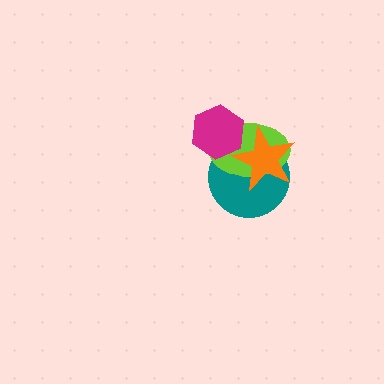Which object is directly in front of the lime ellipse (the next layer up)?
The orange star is directly in front of the lime ellipse.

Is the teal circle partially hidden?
Yes, it is partially covered by another shape.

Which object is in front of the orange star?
The magenta hexagon is in front of the orange star.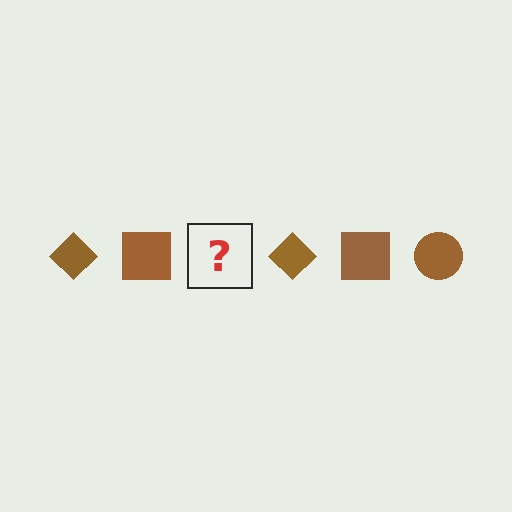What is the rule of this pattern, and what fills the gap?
The rule is that the pattern cycles through diamond, square, circle shapes in brown. The gap should be filled with a brown circle.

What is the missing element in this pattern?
The missing element is a brown circle.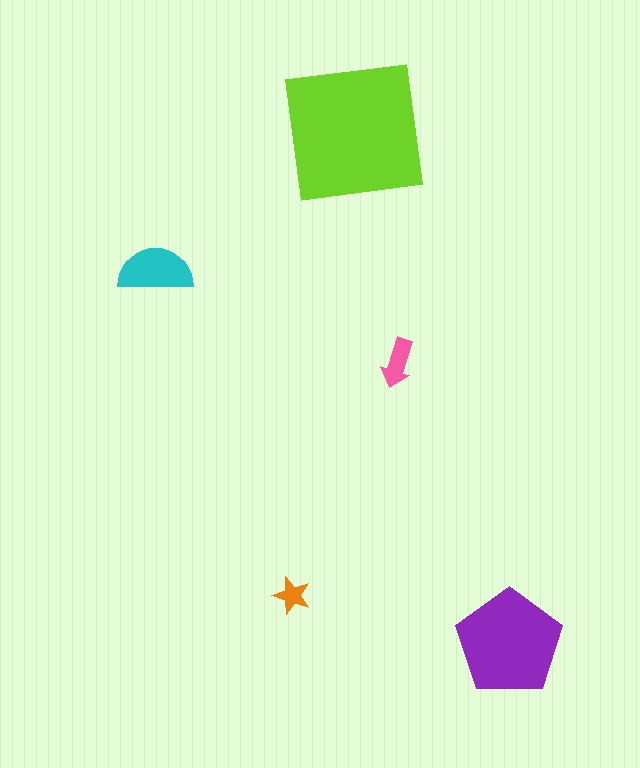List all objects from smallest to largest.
The orange star, the pink arrow, the cyan semicircle, the purple pentagon, the lime square.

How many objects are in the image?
There are 5 objects in the image.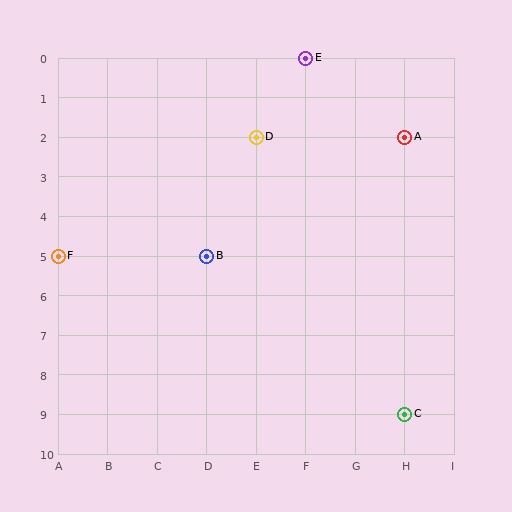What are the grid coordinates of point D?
Point D is at grid coordinates (E, 2).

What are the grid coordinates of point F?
Point F is at grid coordinates (A, 5).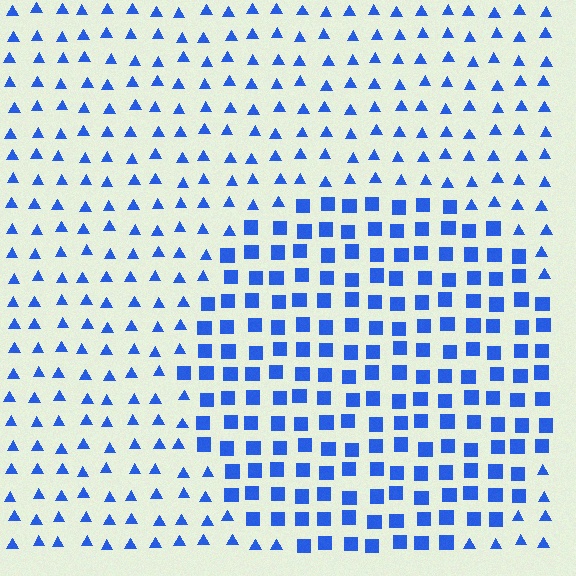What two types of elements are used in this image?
The image uses squares inside the circle region and triangles outside it.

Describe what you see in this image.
The image is filled with small blue elements arranged in a uniform grid. A circle-shaped region contains squares, while the surrounding area contains triangles. The boundary is defined purely by the change in element shape.